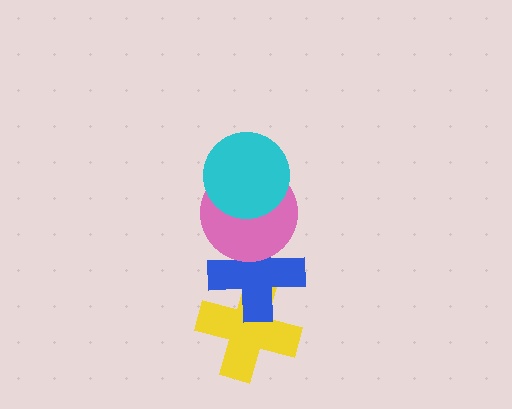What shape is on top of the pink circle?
The cyan circle is on top of the pink circle.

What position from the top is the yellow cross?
The yellow cross is 4th from the top.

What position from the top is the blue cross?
The blue cross is 3rd from the top.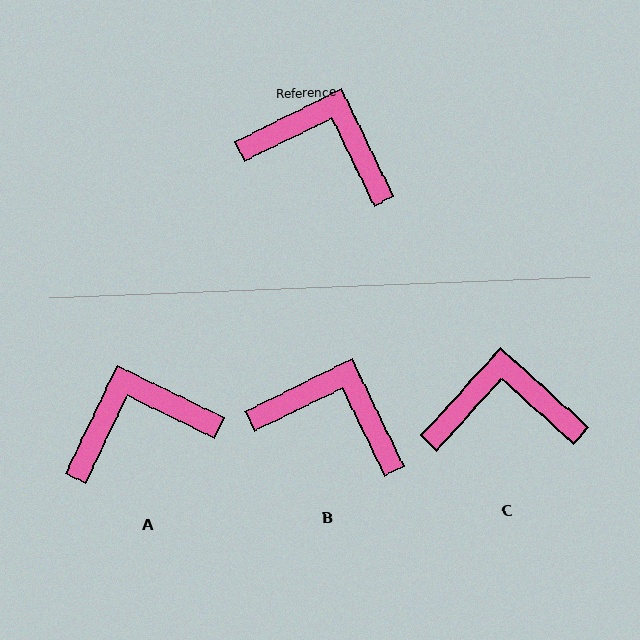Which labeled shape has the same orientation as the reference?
B.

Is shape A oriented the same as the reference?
No, it is off by about 38 degrees.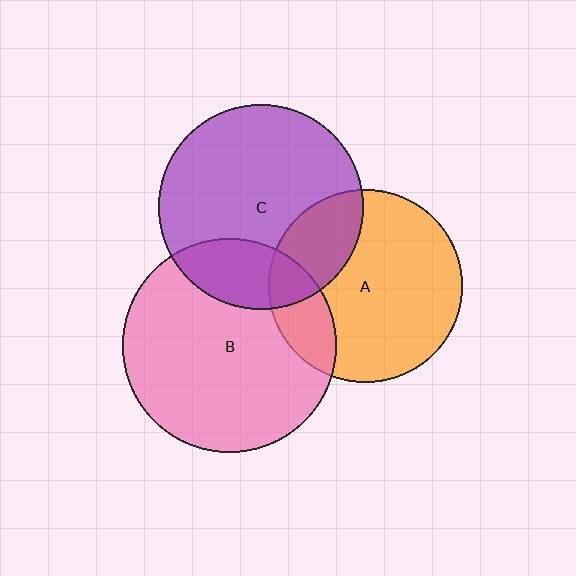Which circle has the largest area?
Circle B (pink).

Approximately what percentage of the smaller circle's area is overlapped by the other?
Approximately 20%.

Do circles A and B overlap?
Yes.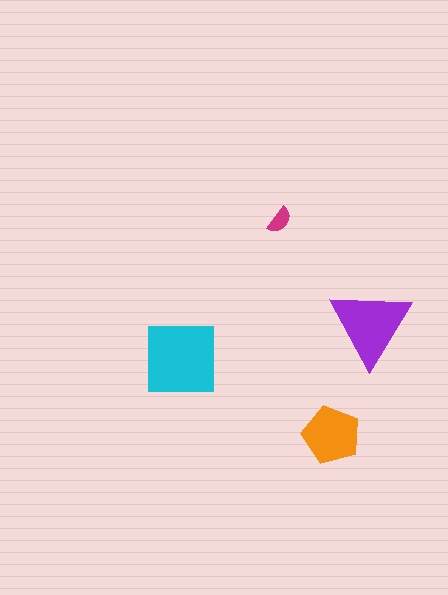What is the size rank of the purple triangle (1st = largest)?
2nd.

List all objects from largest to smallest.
The cyan square, the purple triangle, the orange pentagon, the magenta semicircle.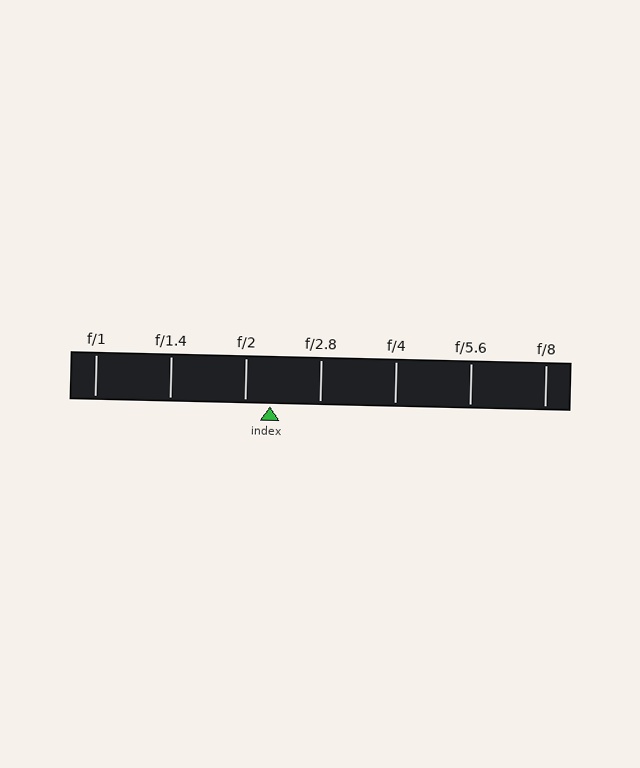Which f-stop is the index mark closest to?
The index mark is closest to f/2.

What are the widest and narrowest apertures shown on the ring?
The widest aperture shown is f/1 and the narrowest is f/8.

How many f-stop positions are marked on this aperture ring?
There are 7 f-stop positions marked.